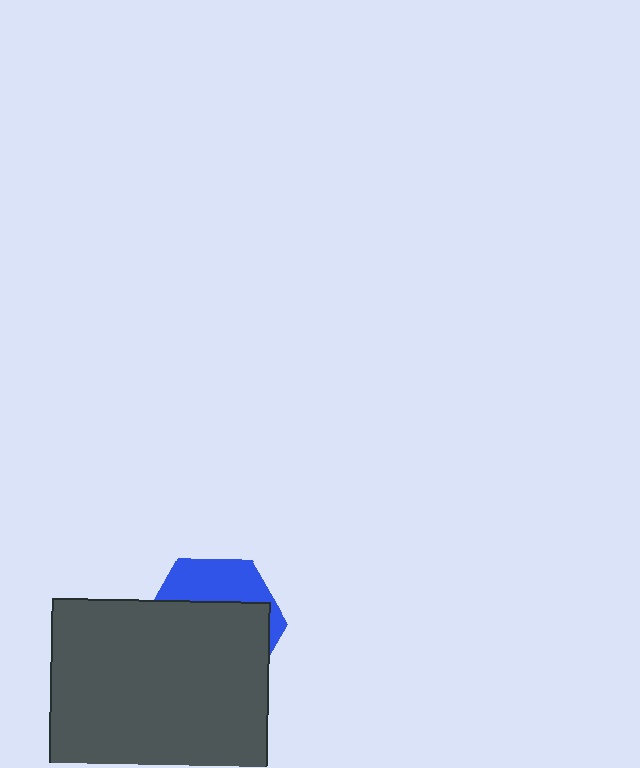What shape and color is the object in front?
The object in front is a dark gray rectangle.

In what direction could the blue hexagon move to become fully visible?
The blue hexagon could move up. That would shift it out from behind the dark gray rectangle entirely.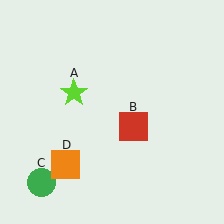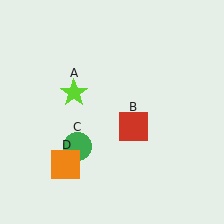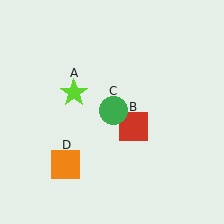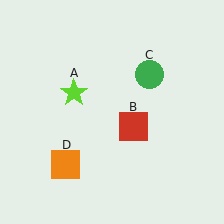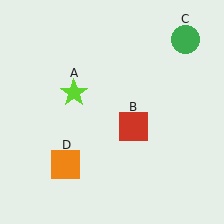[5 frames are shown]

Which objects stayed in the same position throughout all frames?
Lime star (object A) and red square (object B) and orange square (object D) remained stationary.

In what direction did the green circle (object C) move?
The green circle (object C) moved up and to the right.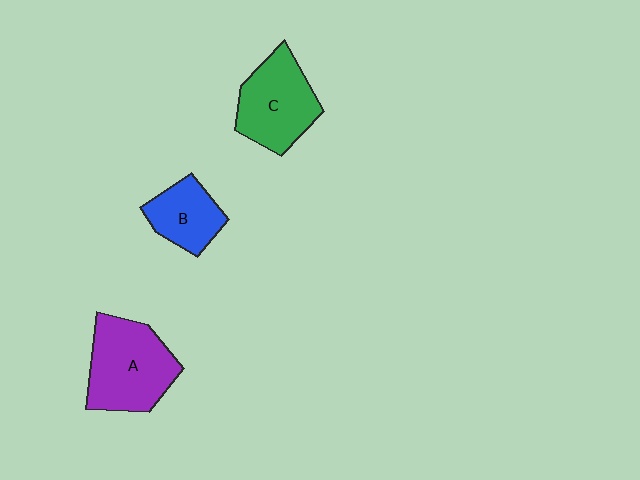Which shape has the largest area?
Shape A (purple).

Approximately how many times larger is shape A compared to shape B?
Approximately 1.7 times.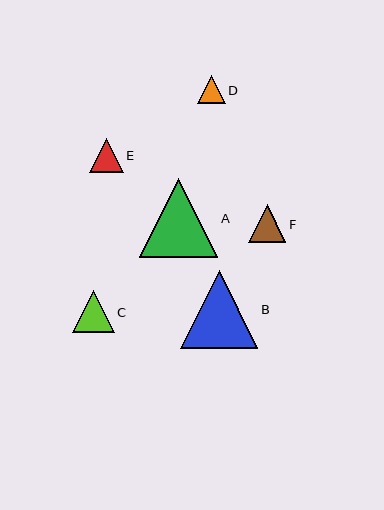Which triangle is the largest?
Triangle A is the largest with a size of approximately 78 pixels.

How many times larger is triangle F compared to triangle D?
Triangle F is approximately 1.3 times the size of triangle D.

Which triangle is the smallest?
Triangle D is the smallest with a size of approximately 28 pixels.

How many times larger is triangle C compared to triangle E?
Triangle C is approximately 1.2 times the size of triangle E.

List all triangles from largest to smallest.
From largest to smallest: A, B, C, F, E, D.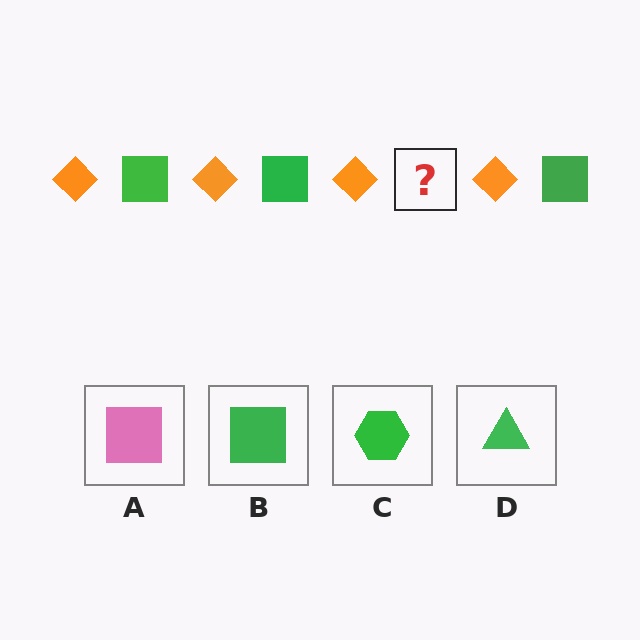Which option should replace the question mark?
Option B.